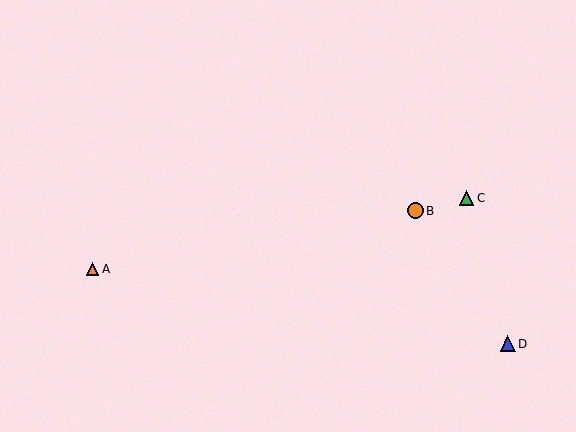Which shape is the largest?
The orange circle (labeled B) is the largest.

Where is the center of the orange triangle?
The center of the orange triangle is at (93, 269).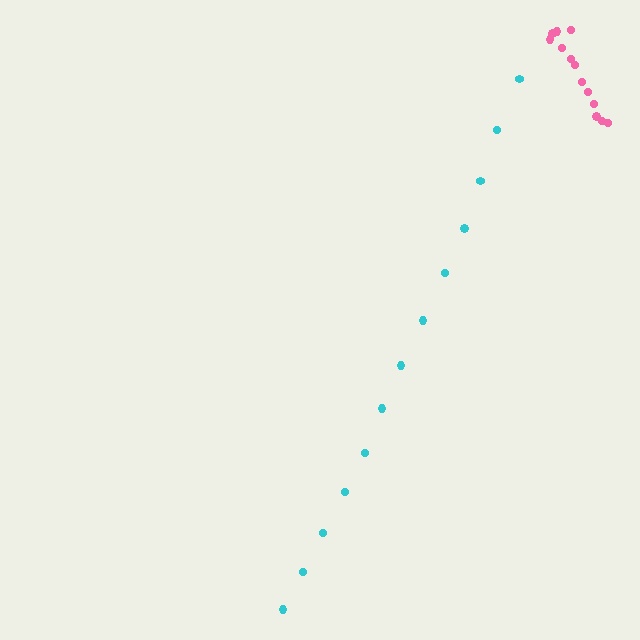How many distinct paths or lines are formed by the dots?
There are 2 distinct paths.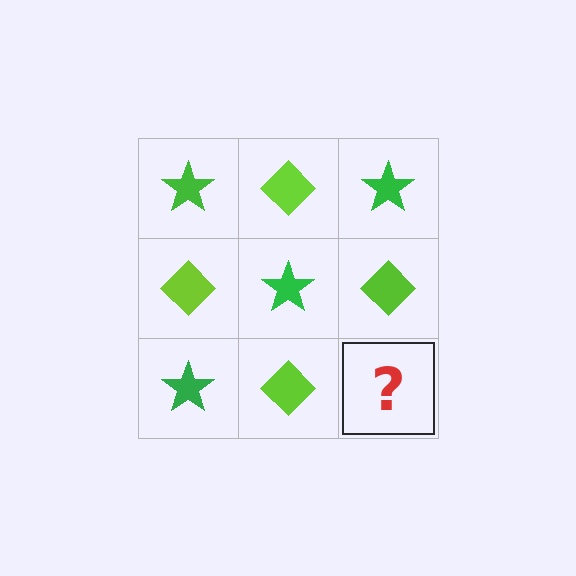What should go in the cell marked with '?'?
The missing cell should contain a green star.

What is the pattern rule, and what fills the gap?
The rule is that it alternates green star and lime diamond in a checkerboard pattern. The gap should be filled with a green star.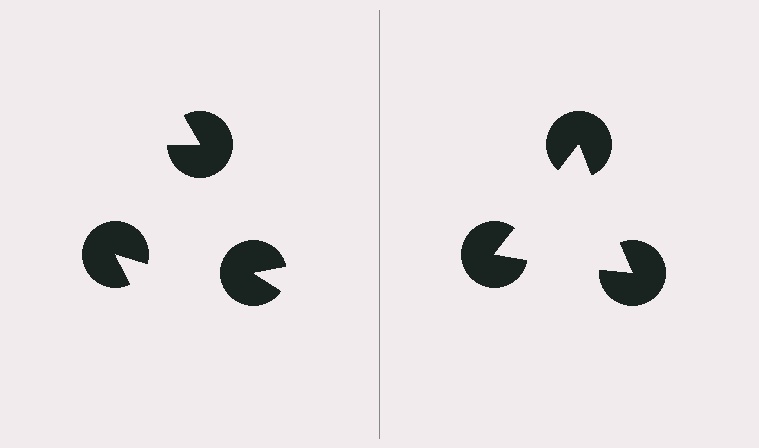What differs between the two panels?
The pac-man discs are positioned identically on both sides; only the wedge orientations differ. On the right they align to a triangle; on the left they are misaligned.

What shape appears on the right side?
An illusory triangle.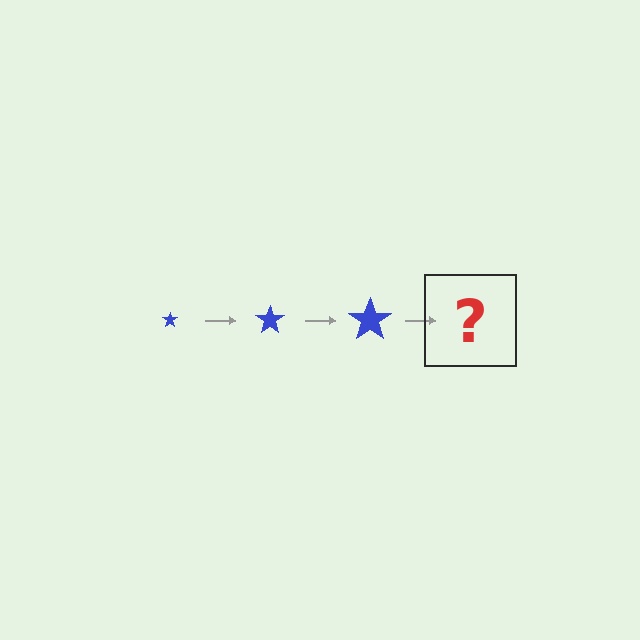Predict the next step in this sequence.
The next step is a blue star, larger than the previous one.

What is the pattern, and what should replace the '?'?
The pattern is that the star gets progressively larger each step. The '?' should be a blue star, larger than the previous one.